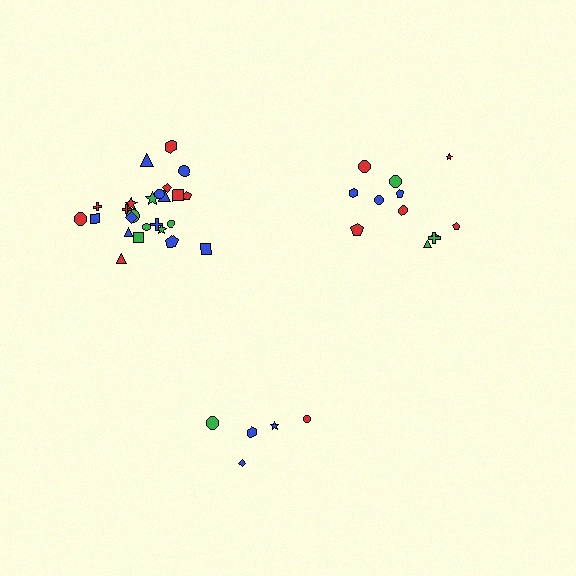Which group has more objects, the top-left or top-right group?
The top-left group.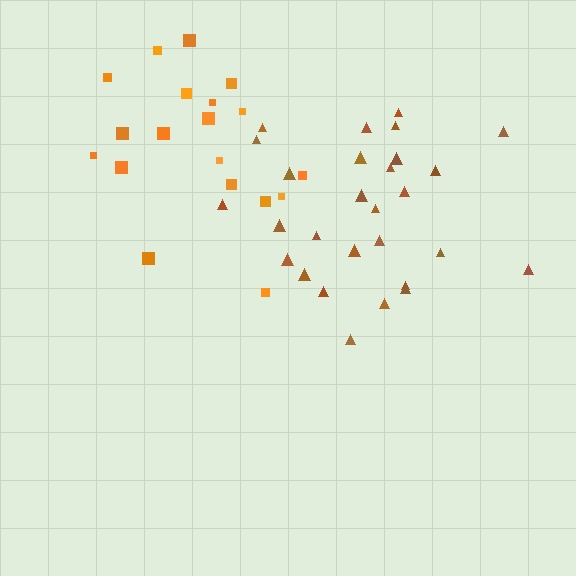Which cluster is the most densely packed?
Brown.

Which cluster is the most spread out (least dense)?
Orange.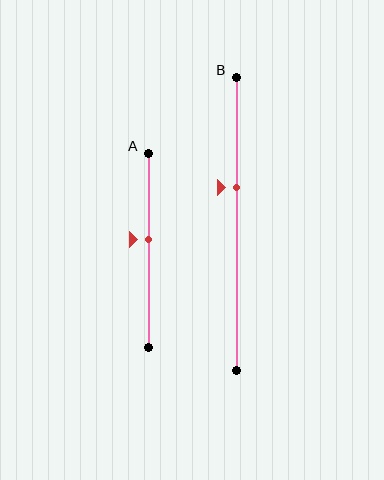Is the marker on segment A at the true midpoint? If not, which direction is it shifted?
No, the marker on segment A is shifted upward by about 6% of the segment length.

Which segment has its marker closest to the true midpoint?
Segment A has its marker closest to the true midpoint.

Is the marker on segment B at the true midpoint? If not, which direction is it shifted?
No, the marker on segment B is shifted upward by about 12% of the segment length.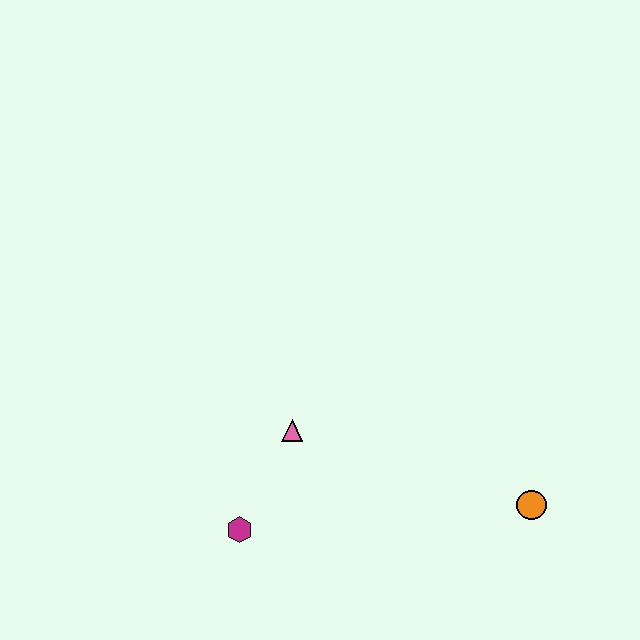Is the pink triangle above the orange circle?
Yes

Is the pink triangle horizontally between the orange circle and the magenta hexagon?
Yes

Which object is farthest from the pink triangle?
The orange circle is farthest from the pink triangle.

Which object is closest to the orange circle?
The pink triangle is closest to the orange circle.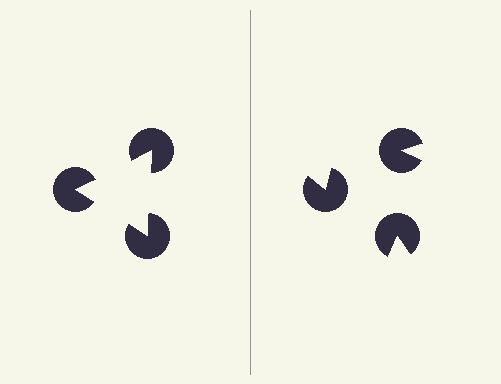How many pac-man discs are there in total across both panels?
6 — 3 on each side.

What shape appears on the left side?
An illusory triangle.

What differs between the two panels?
The pac-man discs are positioned identically on both sides; only the wedge orientations differ. On the left they align to a triangle; on the right they are misaligned.